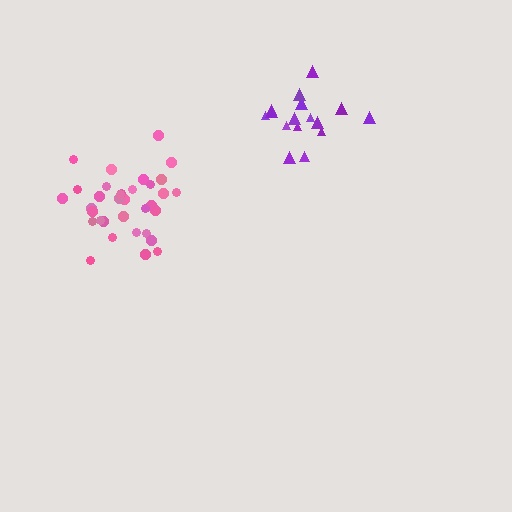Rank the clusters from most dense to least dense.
pink, purple.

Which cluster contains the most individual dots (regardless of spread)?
Pink (34).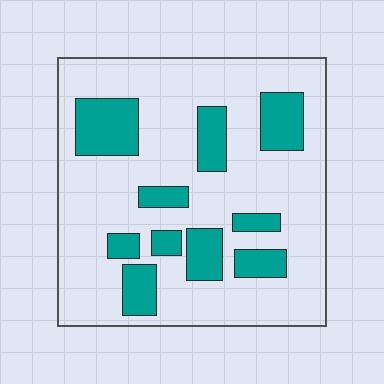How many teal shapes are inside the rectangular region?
10.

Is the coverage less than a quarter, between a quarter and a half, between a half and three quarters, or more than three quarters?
Less than a quarter.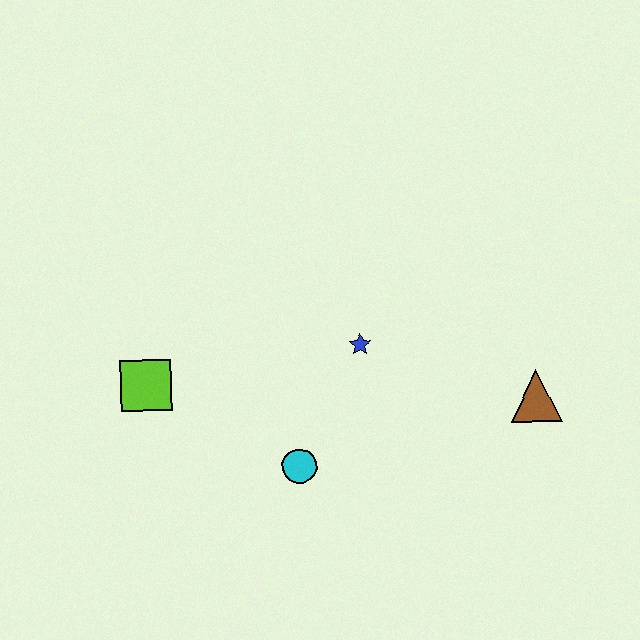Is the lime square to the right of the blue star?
No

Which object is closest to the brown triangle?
The blue star is closest to the brown triangle.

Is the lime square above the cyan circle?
Yes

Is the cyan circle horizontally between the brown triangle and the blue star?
No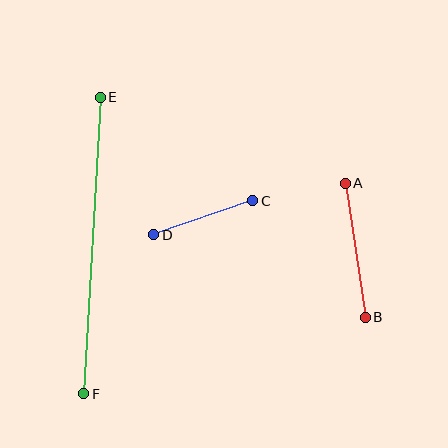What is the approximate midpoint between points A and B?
The midpoint is at approximately (355, 250) pixels.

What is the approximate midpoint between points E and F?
The midpoint is at approximately (92, 245) pixels.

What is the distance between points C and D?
The distance is approximately 105 pixels.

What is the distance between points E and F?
The distance is approximately 297 pixels.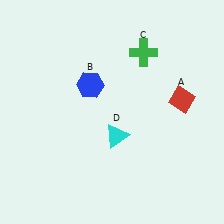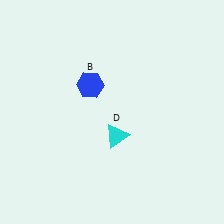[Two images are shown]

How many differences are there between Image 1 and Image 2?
There are 2 differences between the two images.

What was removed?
The green cross (C), the red diamond (A) were removed in Image 2.